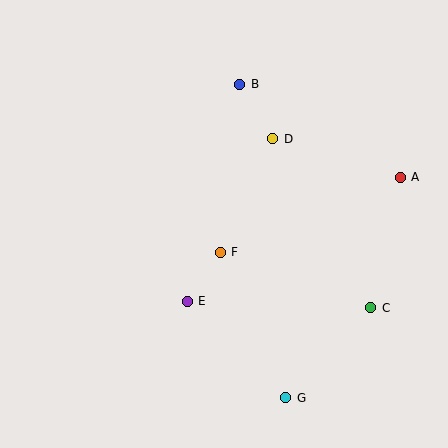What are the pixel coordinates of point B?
Point B is at (240, 84).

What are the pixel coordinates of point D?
Point D is at (273, 139).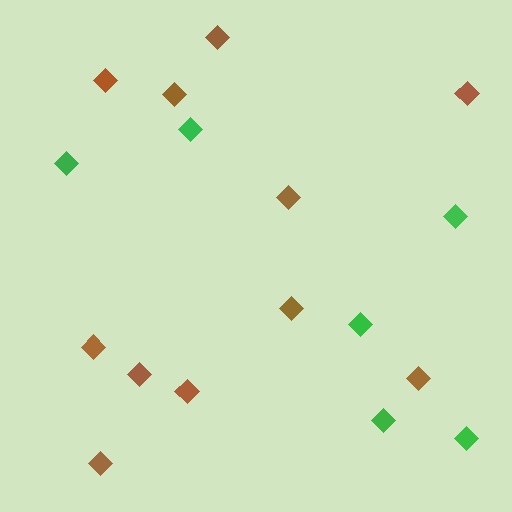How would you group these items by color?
There are 2 groups: one group of green diamonds (6) and one group of brown diamonds (11).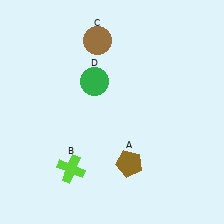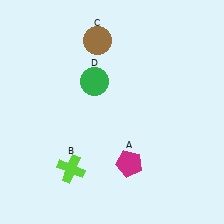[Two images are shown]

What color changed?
The pentagon (A) changed from brown in Image 1 to magenta in Image 2.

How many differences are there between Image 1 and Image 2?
There is 1 difference between the two images.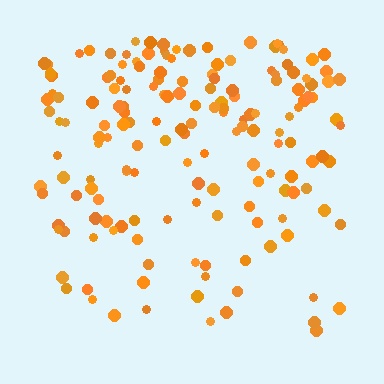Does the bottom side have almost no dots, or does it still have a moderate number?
Still a moderate number, just noticeably fewer than the top.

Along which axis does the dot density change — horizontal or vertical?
Vertical.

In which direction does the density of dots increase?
From bottom to top, with the top side densest.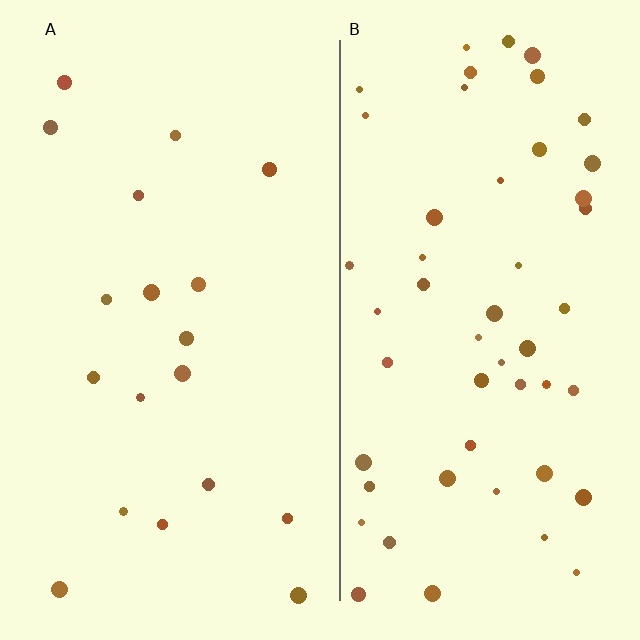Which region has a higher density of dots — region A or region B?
B (the right).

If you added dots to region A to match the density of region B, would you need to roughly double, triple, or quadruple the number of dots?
Approximately triple.